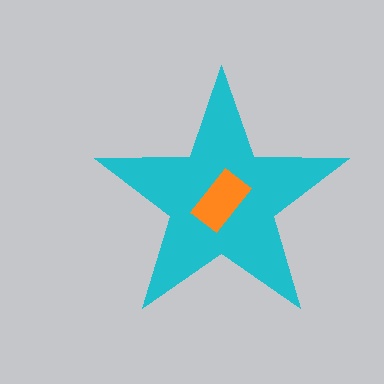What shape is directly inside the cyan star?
The orange rectangle.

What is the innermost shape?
The orange rectangle.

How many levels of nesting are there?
2.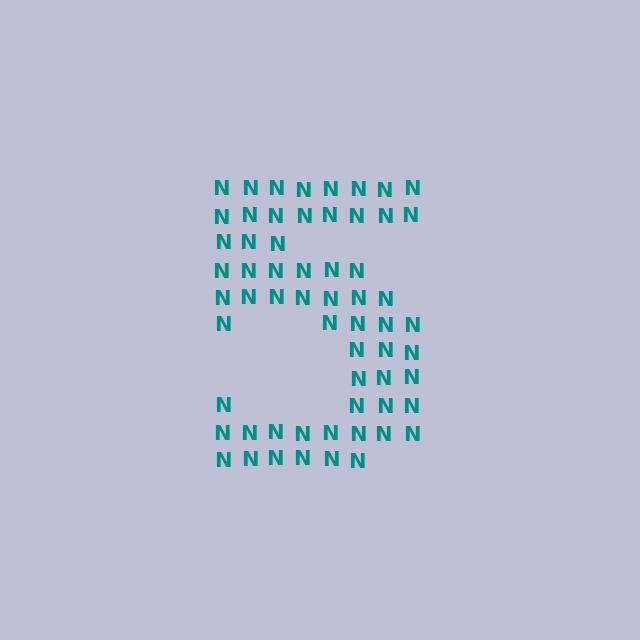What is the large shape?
The large shape is the digit 5.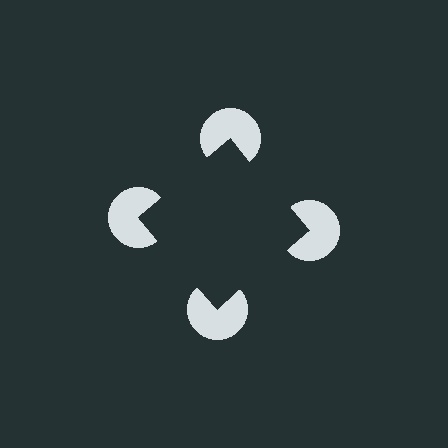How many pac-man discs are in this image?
There are 4 — one at each vertex of the illusory square.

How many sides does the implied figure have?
4 sides.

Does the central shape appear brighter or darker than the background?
It typically appears slightly darker than the background, even though no actual brightness change is drawn.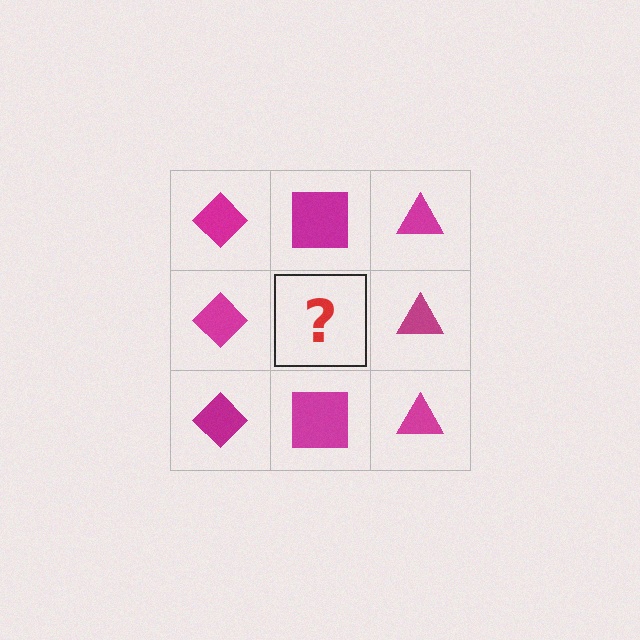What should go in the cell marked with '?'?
The missing cell should contain a magenta square.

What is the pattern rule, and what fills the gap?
The rule is that each column has a consistent shape. The gap should be filled with a magenta square.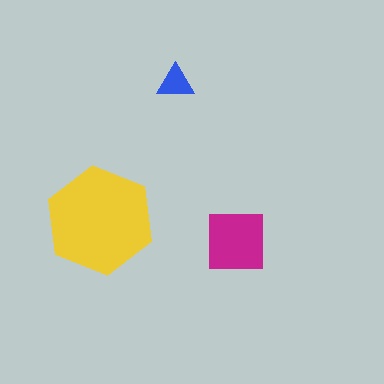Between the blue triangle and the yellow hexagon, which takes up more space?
The yellow hexagon.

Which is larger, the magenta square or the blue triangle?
The magenta square.